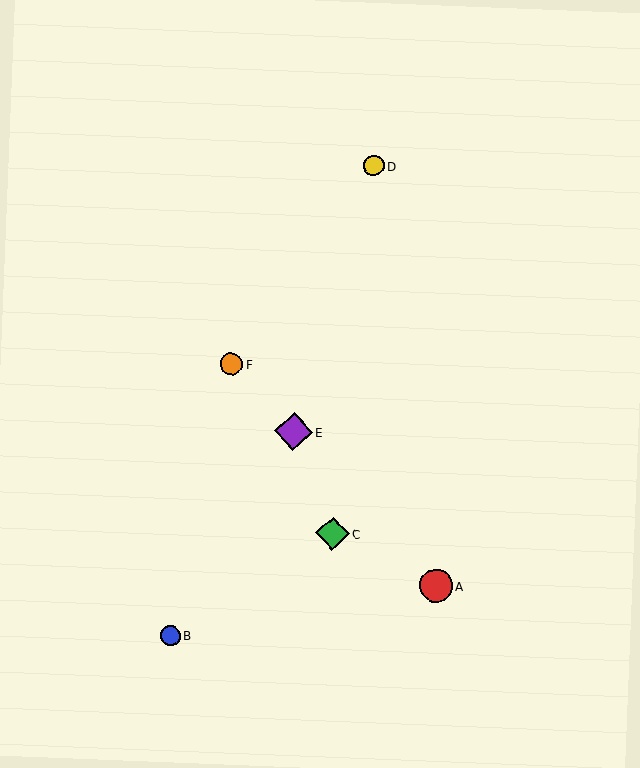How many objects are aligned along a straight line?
3 objects (A, E, F) are aligned along a straight line.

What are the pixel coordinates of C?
Object C is at (333, 533).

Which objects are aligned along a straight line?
Objects A, E, F are aligned along a straight line.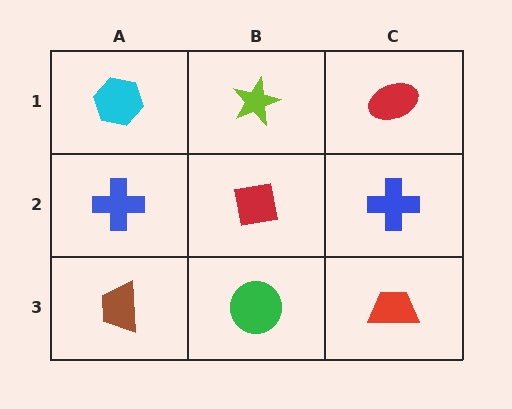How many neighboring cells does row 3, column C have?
2.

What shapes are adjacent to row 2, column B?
A lime star (row 1, column B), a green circle (row 3, column B), a blue cross (row 2, column A), a blue cross (row 2, column C).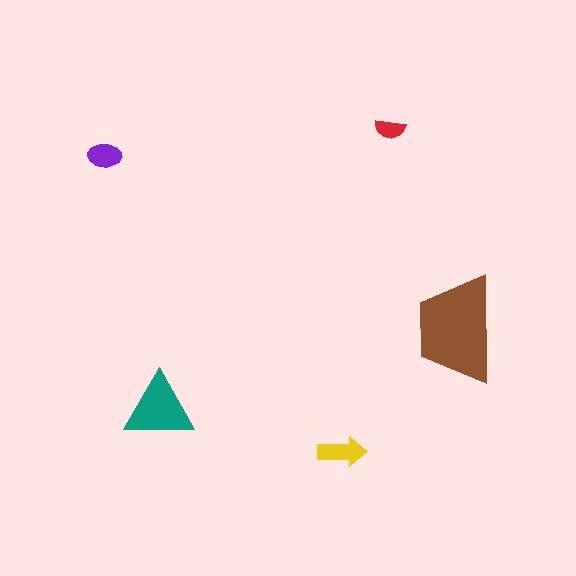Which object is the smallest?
The red semicircle.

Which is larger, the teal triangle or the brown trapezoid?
The brown trapezoid.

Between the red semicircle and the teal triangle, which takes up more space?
The teal triangle.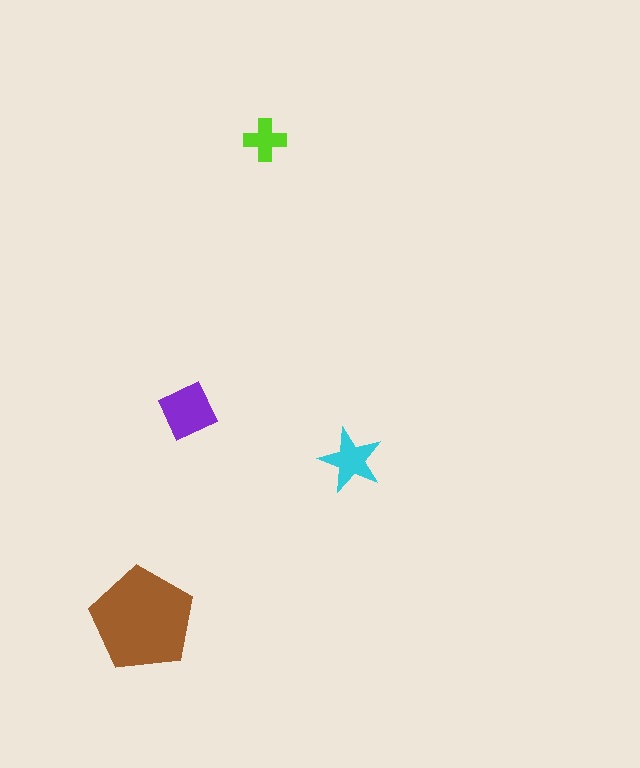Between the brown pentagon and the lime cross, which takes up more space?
The brown pentagon.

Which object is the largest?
The brown pentagon.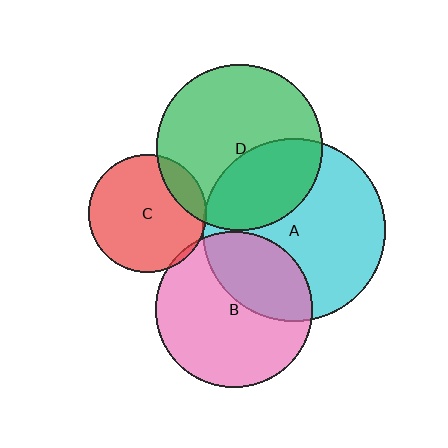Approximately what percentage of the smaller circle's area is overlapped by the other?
Approximately 35%.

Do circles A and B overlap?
Yes.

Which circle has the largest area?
Circle A (cyan).